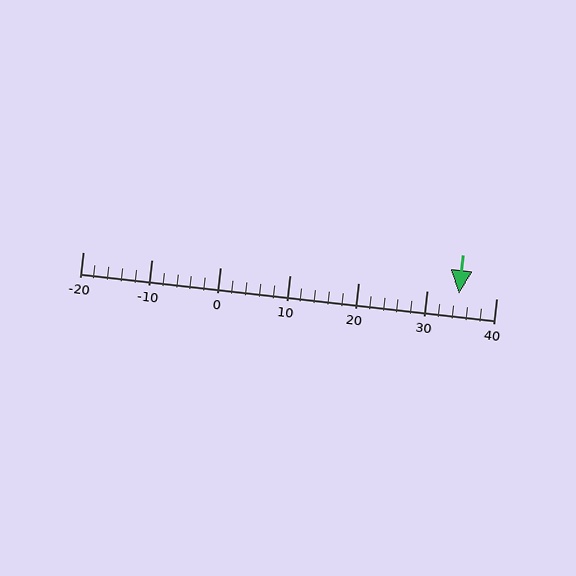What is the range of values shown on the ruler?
The ruler shows values from -20 to 40.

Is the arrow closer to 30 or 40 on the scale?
The arrow is closer to 30.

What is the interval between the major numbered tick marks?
The major tick marks are spaced 10 units apart.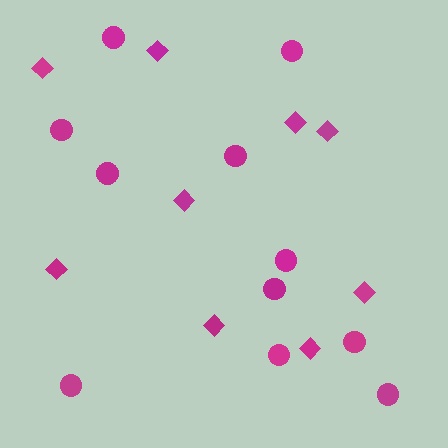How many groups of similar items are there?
There are 2 groups: one group of circles (11) and one group of diamonds (9).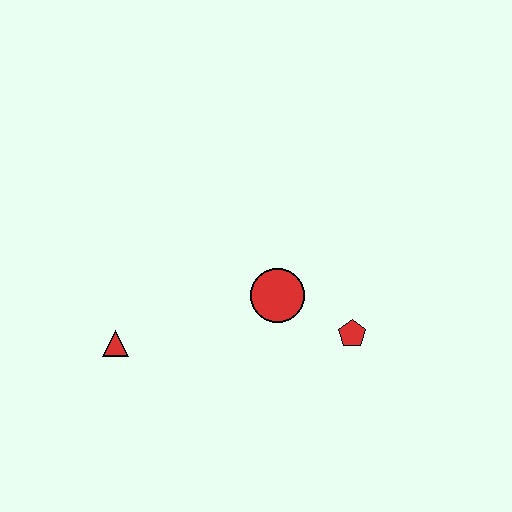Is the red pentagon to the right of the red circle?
Yes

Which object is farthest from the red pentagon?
The red triangle is farthest from the red pentagon.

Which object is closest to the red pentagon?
The red circle is closest to the red pentagon.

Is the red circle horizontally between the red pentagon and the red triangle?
Yes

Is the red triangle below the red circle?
Yes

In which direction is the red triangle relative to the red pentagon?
The red triangle is to the left of the red pentagon.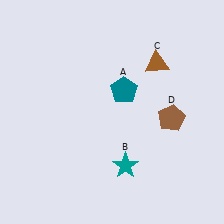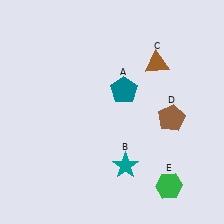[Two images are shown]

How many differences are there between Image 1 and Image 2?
There is 1 difference between the two images.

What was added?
A green hexagon (E) was added in Image 2.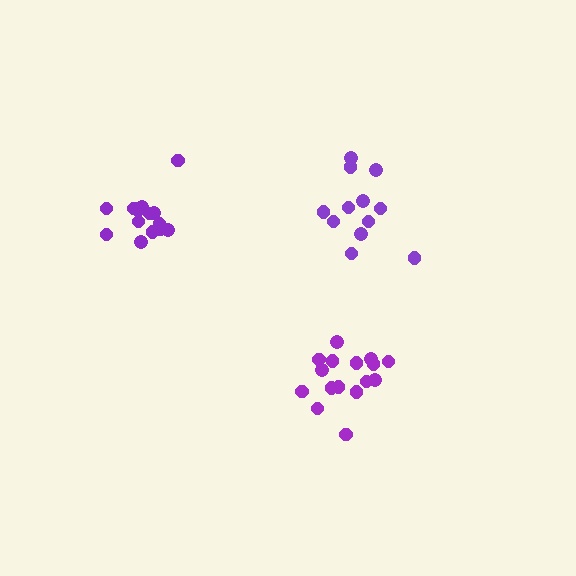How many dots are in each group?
Group 1: 12 dots, Group 2: 14 dots, Group 3: 16 dots (42 total).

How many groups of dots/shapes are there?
There are 3 groups.